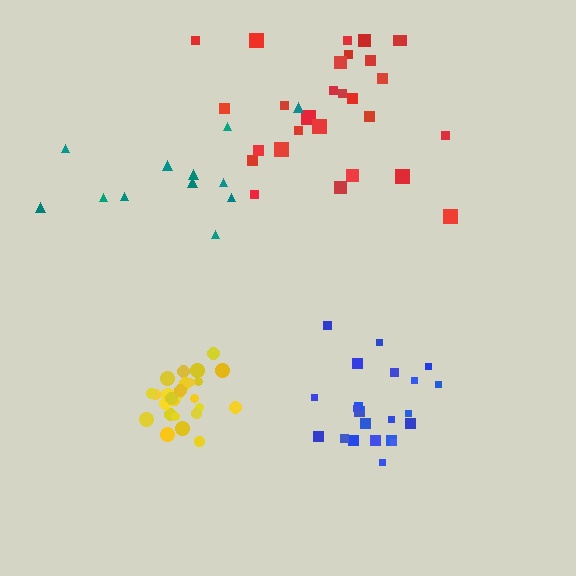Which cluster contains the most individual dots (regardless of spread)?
Red (28).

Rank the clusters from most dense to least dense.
yellow, blue, red, teal.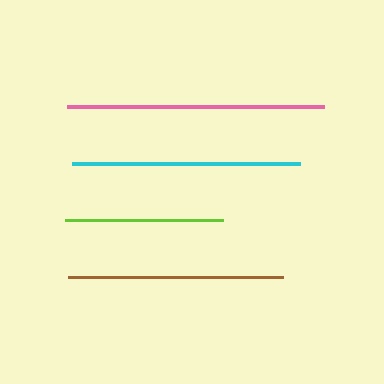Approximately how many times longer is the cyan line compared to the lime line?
The cyan line is approximately 1.4 times the length of the lime line.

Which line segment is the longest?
The pink line is the longest at approximately 257 pixels.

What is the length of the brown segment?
The brown segment is approximately 215 pixels long.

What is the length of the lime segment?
The lime segment is approximately 158 pixels long.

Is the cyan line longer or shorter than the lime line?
The cyan line is longer than the lime line.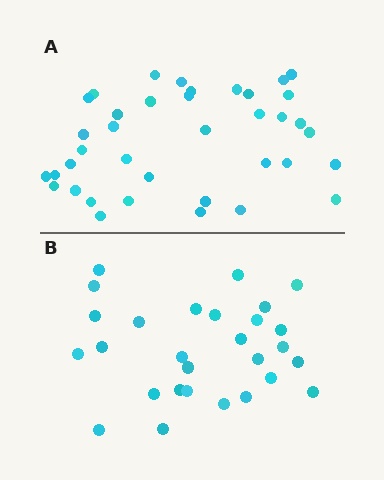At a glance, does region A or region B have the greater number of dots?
Region A (the top region) has more dots.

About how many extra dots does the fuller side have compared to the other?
Region A has roughly 10 or so more dots than region B.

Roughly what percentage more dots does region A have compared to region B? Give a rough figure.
About 35% more.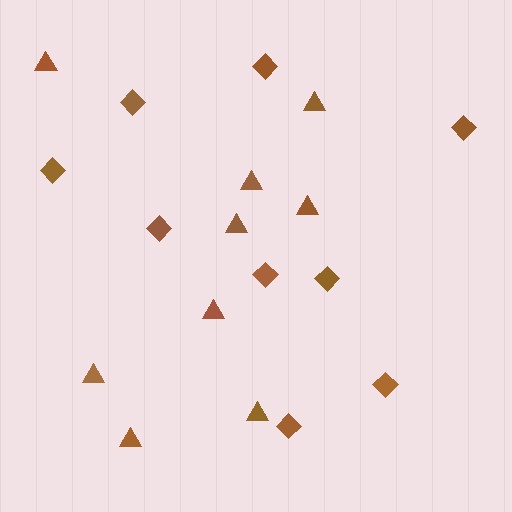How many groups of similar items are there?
There are 2 groups: one group of triangles (9) and one group of diamonds (9).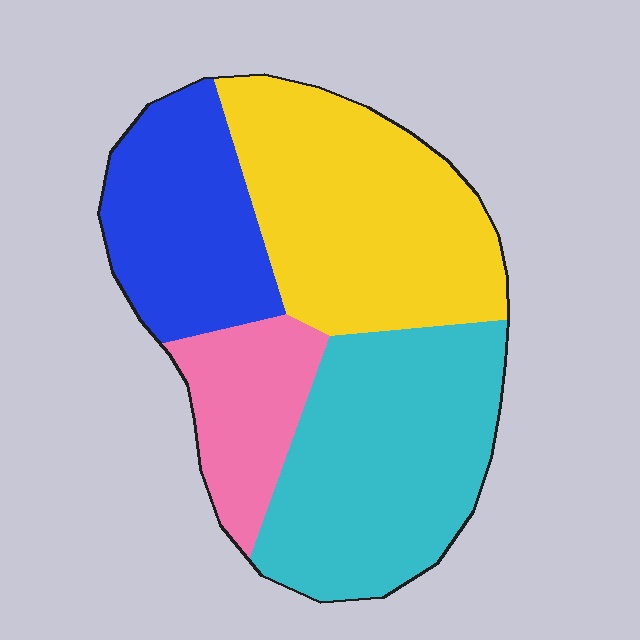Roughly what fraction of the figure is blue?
Blue takes up about one fifth (1/5) of the figure.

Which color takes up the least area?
Pink, at roughly 15%.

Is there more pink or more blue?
Blue.